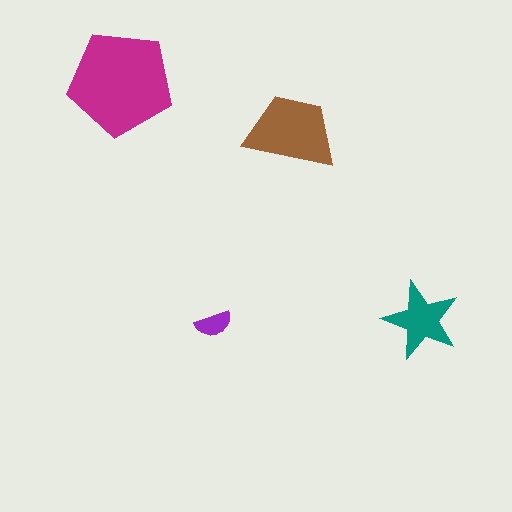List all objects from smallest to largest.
The purple semicircle, the teal star, the brown trapezoid, the magenta pentagon.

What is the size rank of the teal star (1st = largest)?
3rd.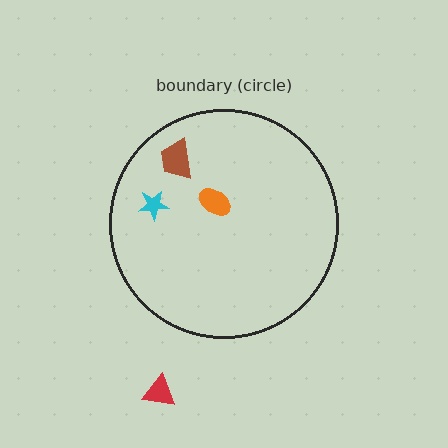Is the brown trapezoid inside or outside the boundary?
Inside.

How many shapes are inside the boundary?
3 inside, 1 outside.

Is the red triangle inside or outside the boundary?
Outside.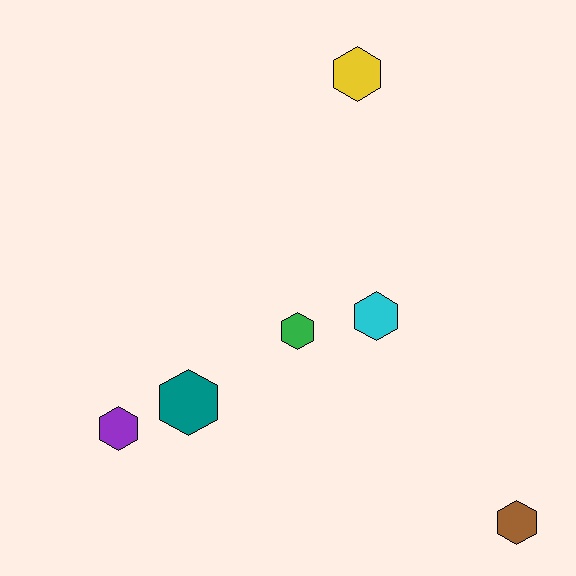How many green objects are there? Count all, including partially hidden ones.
There is 1 green object.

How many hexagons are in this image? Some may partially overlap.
There are 6 hexagons.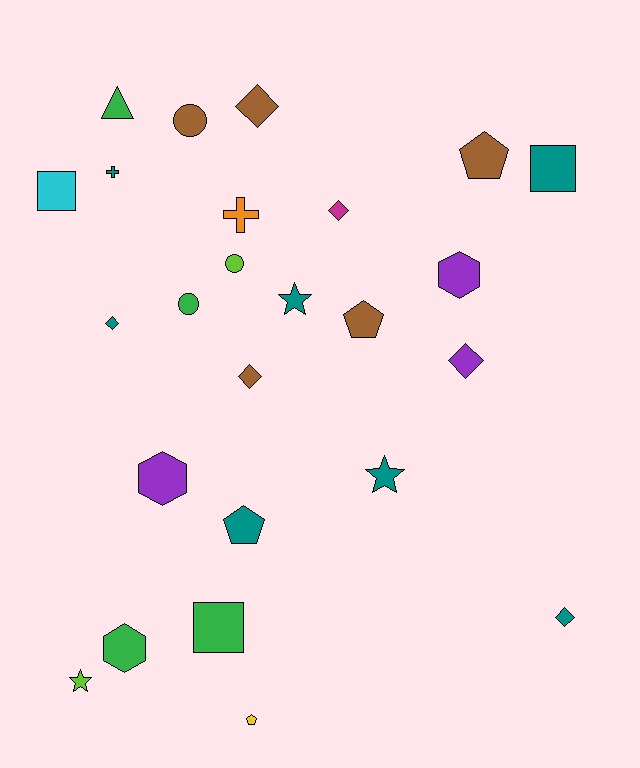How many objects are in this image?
There are 25 objects.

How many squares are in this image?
There are 3 squares.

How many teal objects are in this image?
There are 7 teal objects.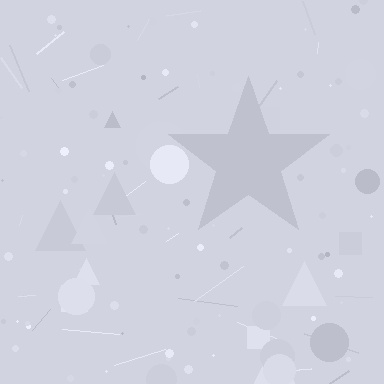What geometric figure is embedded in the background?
A star is embedded in the background.